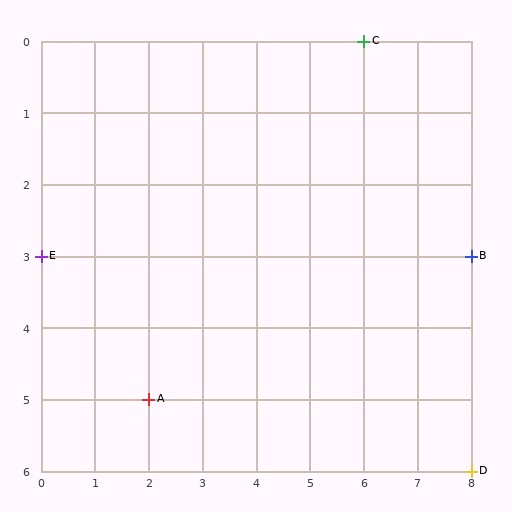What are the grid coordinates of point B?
Point B is at grid coordinates (8, 3).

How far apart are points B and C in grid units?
Points B and C are 2 columns and 3 rows apart (about 3.6 grid units diagonally).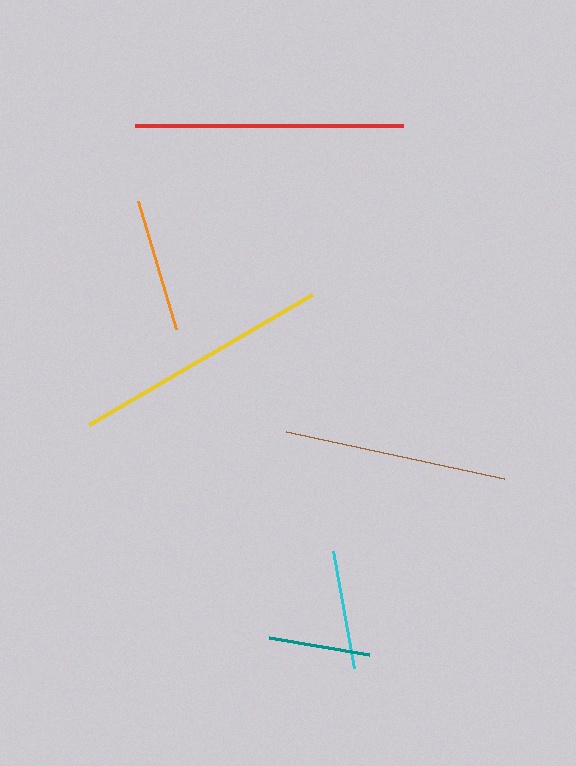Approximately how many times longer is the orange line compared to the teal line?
The orange line is approximately 1.3 times the length of the teal line.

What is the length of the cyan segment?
The cyan segment is approximately 119 pixels long.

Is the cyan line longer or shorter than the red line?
The red line is longer than the cyan line.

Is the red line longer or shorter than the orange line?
The red line is longer than the orange line.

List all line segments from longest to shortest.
From longest to shortest: red, yellow, brown, orange, cyan, teal.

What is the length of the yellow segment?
The yellow segment is approximately 259 pixels long.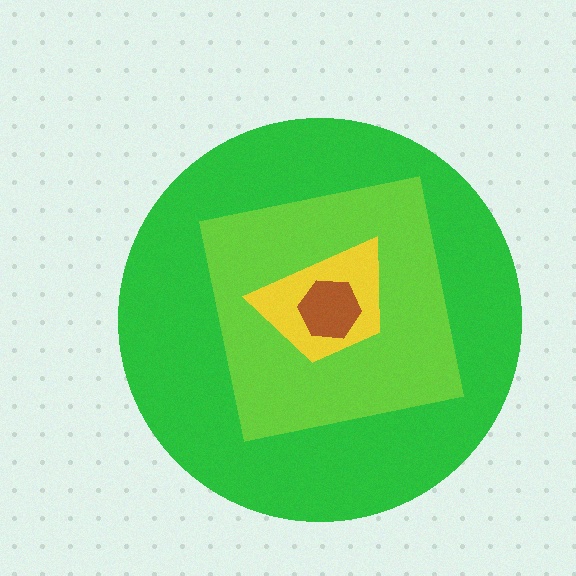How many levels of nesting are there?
4.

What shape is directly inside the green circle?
The lime square.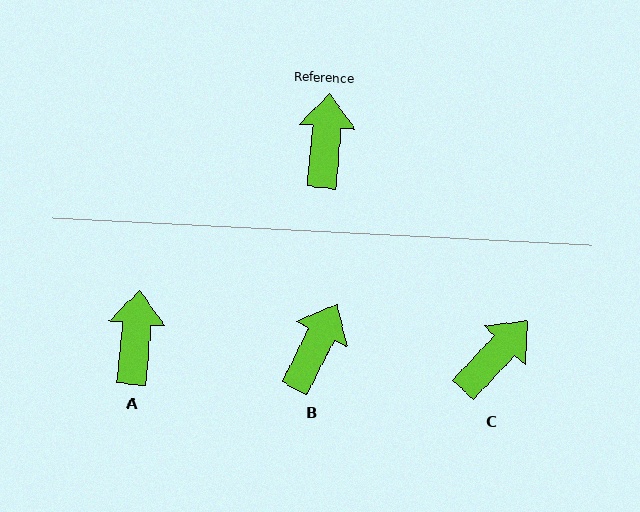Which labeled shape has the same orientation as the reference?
A.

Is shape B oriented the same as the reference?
No, it is off by about 22 degrees.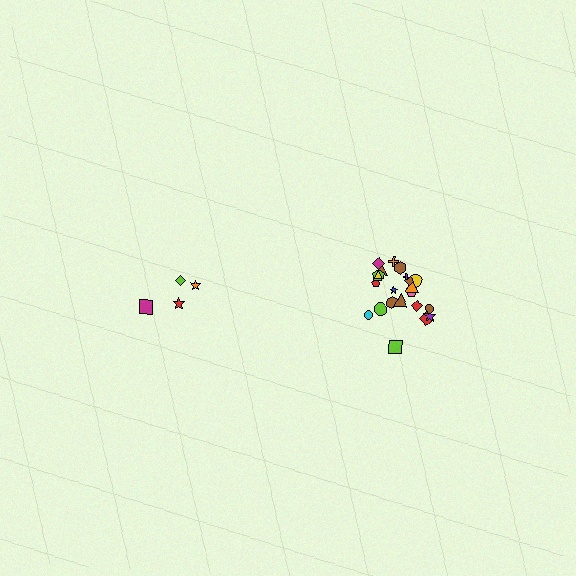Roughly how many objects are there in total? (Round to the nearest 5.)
Roughly 25 objects in total.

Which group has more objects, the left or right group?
The right group.